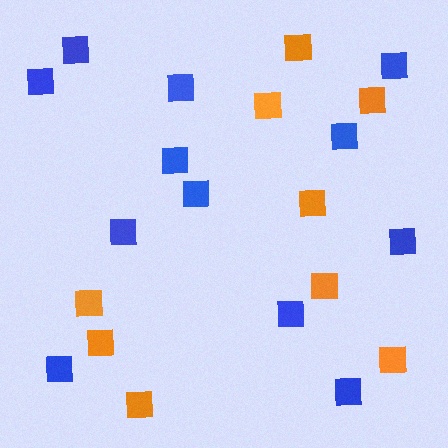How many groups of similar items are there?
There are 2 groups: one group of orange squares (9) and one group of blue squares (12).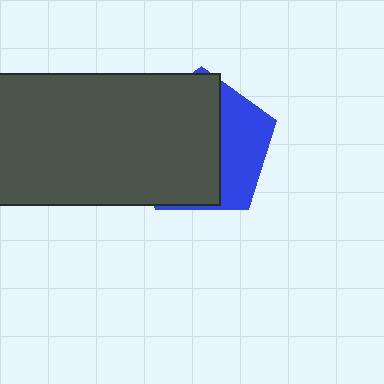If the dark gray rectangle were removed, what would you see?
You would see the complete blue pentagon.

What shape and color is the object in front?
The object in front is a dark gray rectangle.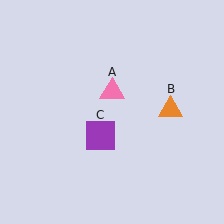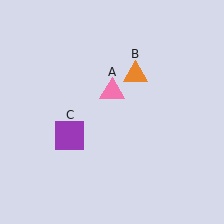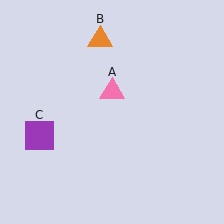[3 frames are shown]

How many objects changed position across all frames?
2 objects changed position: orange triangle (object B), purple square (object C).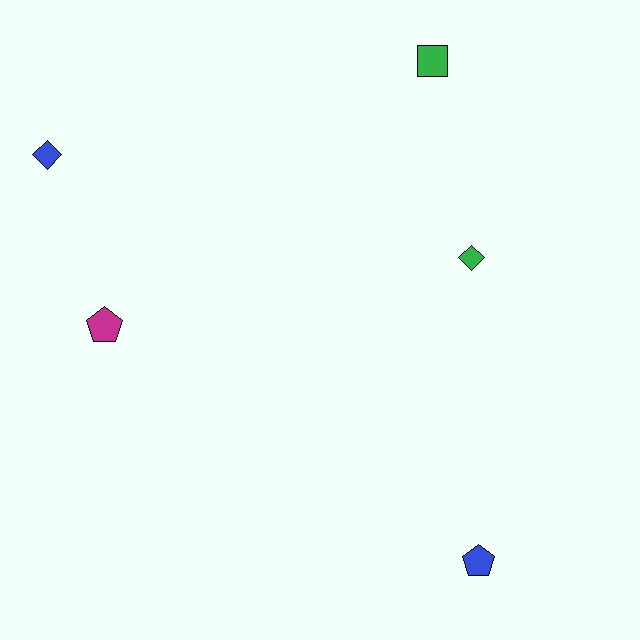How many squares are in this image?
There is 1 square.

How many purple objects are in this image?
There are no purple objects.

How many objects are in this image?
There are 5 objects.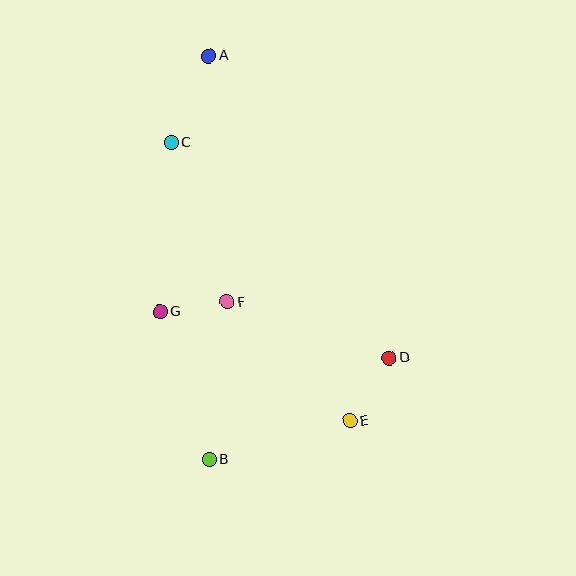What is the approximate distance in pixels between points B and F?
The distance between B and F is approximately 158 pixels.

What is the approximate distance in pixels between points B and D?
The distance between B and D is approximately 207 pixels.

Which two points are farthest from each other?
Points A and B are farthest from each other.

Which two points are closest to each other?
Points F and G are closest to each other.